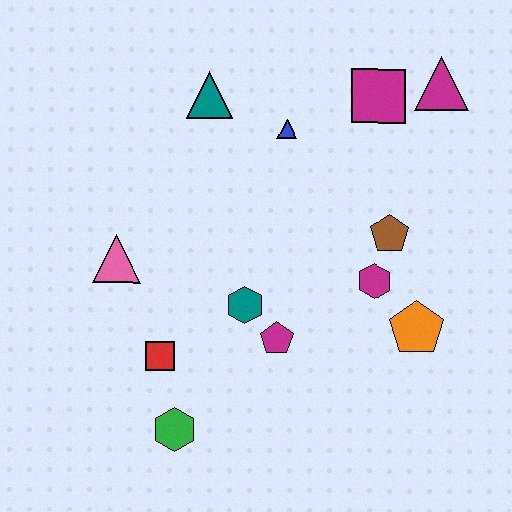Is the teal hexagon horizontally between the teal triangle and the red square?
No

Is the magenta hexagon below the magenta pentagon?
No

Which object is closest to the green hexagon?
The red square is closest to the green hexagon.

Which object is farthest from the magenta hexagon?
The pink triangle is farthest from the magenta hexagon.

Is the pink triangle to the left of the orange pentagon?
Yes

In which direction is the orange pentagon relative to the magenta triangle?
The orange pentagon is below the magenta triangle.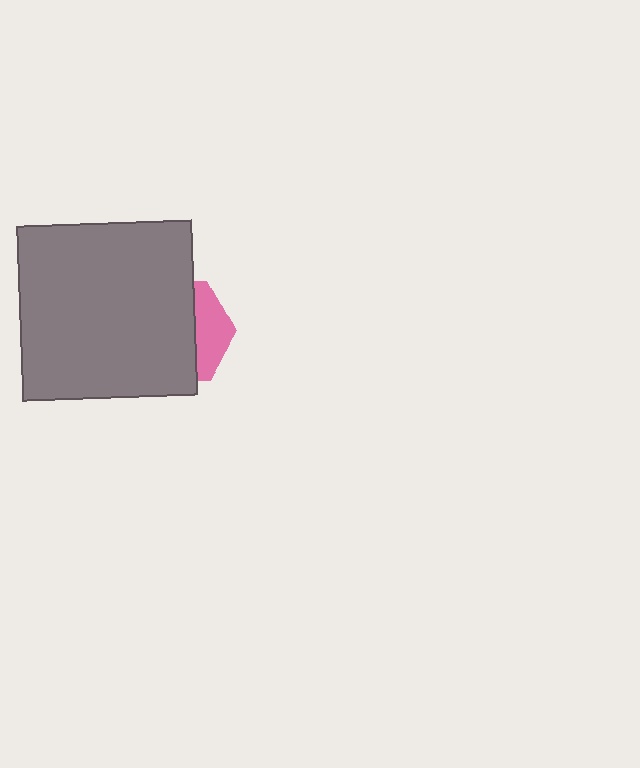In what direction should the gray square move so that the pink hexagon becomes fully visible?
The gray square should move left. That is the shortest direction to clear the overlap and leave the pink hexagon fully visible.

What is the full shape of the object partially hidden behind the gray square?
The partially hidden object is a pink hexagon.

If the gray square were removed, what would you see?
You would see the complete pink hexagon.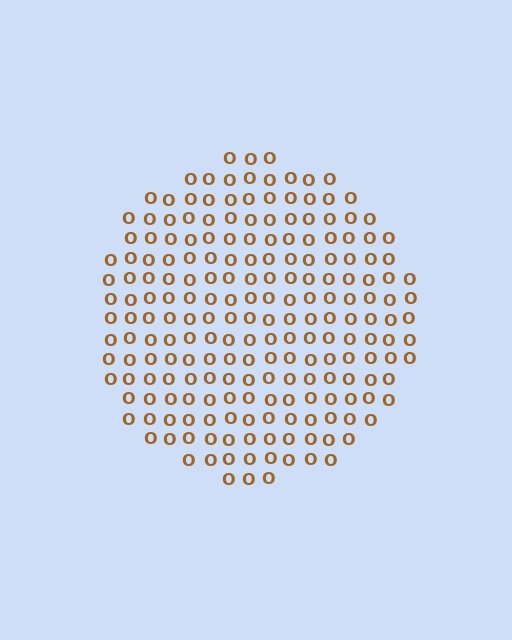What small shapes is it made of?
It is made of small letter O's.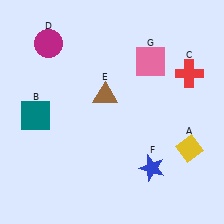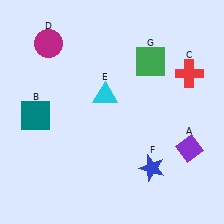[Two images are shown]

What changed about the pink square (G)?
In Image 1, G is pink. In Image 2, it changed to green.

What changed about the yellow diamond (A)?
In Image 1, A is yellow. In Image 2, it changed to purple.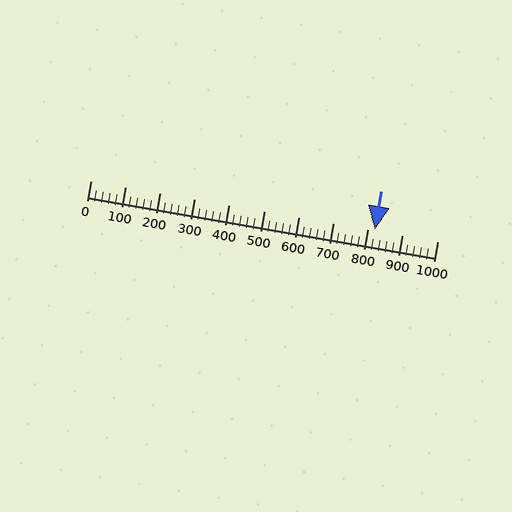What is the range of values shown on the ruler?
The ruler shows values from 0 to 1000.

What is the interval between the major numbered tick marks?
The major tick marks are spaced 100 units apart.